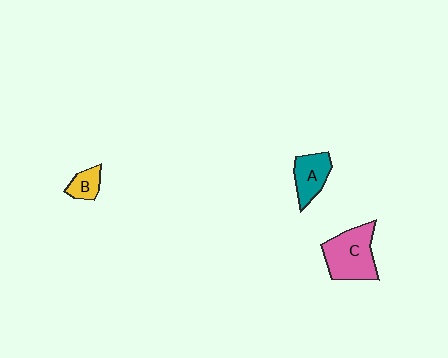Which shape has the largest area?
Shape C (pink).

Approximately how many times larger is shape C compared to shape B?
Approximately 2.7 times.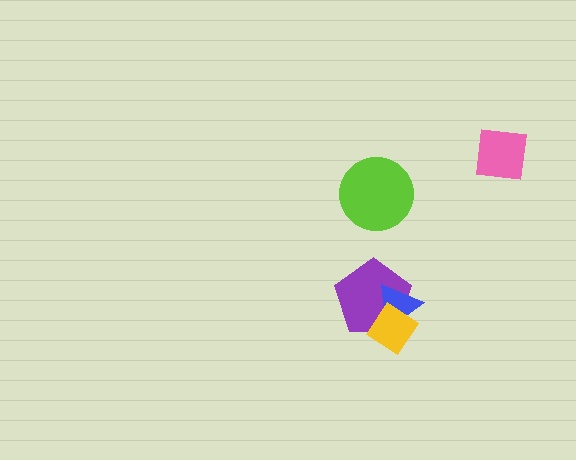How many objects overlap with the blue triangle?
2 objects overlap with the blue triangle.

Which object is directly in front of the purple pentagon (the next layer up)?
The blue triangle is directly in front of the purple pentagon.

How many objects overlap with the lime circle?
0 objects overlap with the lime circle.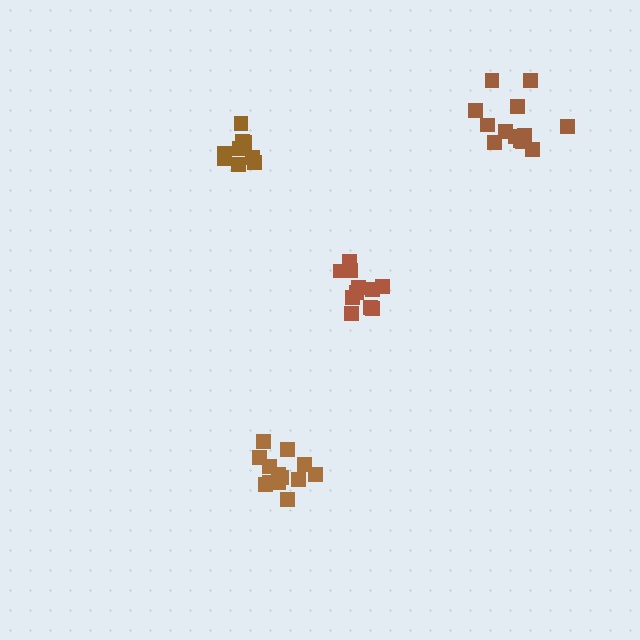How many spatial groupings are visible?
There are 4 spatial groupings.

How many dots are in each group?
Group 1: 11 dots, Group 2: 14 dots, Group 3: 14 dots, Group 4: 9 dots (48 total).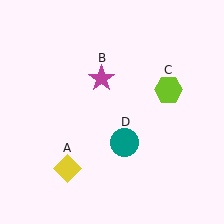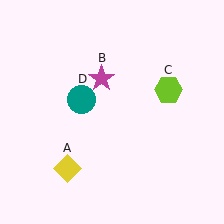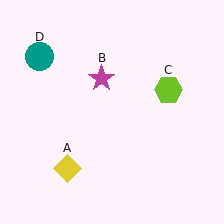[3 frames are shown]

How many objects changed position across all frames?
1 object changed position: teal circle (object D).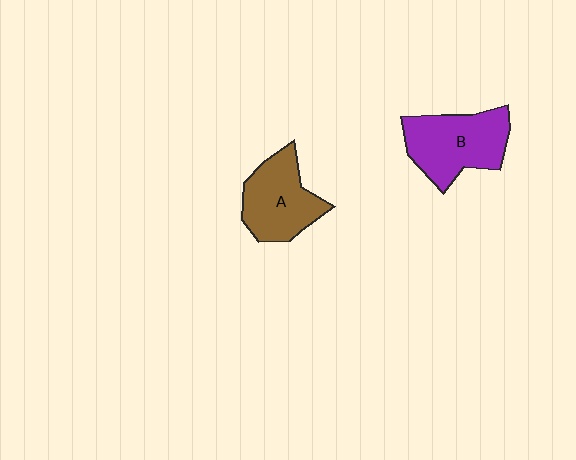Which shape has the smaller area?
Shape A (brown).